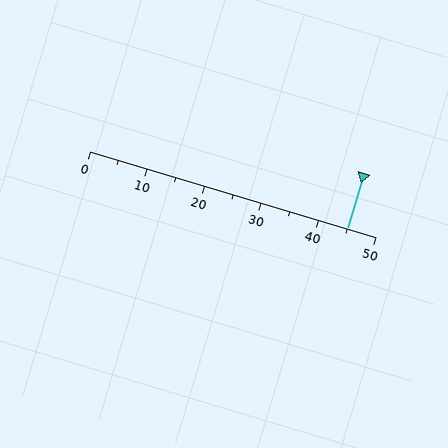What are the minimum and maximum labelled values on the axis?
The axis runs from 0 to 50.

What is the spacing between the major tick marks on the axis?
The major ticks are spaced 10 apart.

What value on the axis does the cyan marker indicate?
The marker indicates approximately 45.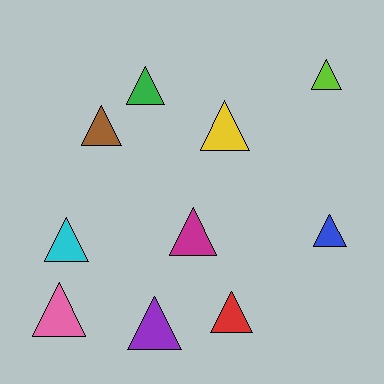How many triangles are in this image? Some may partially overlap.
There are 10 triangles.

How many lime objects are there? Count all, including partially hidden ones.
There is 1 lime object.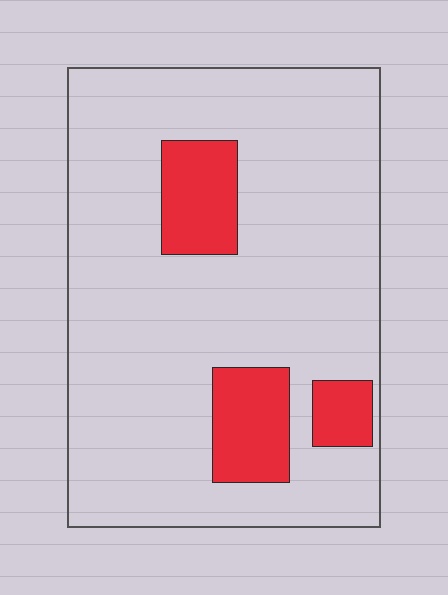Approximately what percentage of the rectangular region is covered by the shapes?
Approximately 15%.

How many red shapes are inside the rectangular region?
3.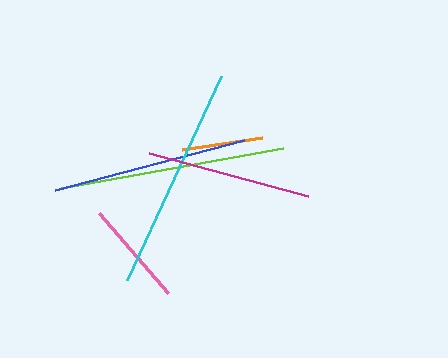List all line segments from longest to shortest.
From longest to shortest: lime, cyan, blue, magenta, pink, orange.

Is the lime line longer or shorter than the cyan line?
The lime line is longer than the cyan line.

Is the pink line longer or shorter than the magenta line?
The magenta line is longer than the pink line.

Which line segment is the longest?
The lime line is the longest at approximately 225 pixels.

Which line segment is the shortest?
The orange line is the shortest at approximately 81 pixels.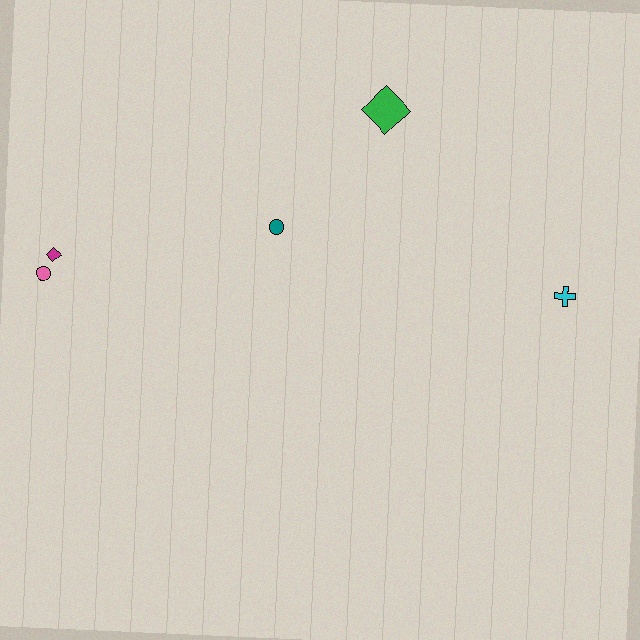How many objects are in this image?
There are 5 objects.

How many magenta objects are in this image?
There is 1 magenta object.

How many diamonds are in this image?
There are 2 diamonds.